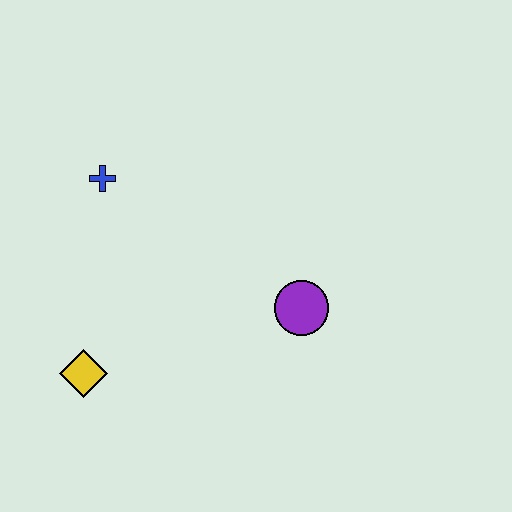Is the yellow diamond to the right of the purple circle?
No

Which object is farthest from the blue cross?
The purple circle is farthest from the blue cross.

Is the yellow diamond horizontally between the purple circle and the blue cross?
No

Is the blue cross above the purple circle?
Yes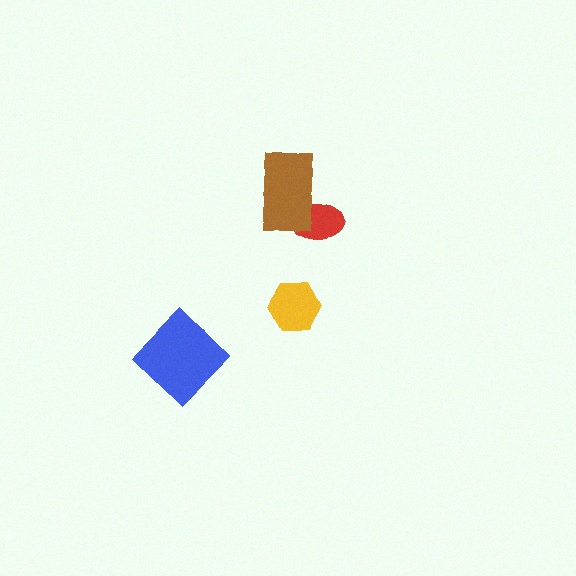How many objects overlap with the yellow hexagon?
0 objects overlap with the yellow hexagon.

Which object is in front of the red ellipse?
The brown rectangle is in front of the red ellipse.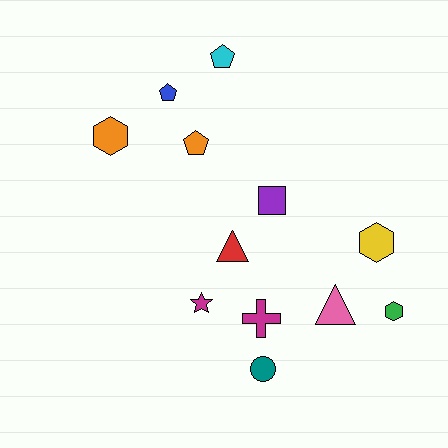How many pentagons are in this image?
There are 3 pentagons.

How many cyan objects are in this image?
There is 1 cyan object.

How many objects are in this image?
There are 12 objects.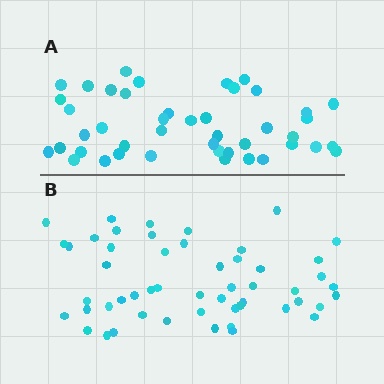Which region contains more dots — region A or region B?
Region B (the bottom region) has more dots.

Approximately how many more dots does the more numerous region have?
Region B has roughly 8 or so more dots than region A.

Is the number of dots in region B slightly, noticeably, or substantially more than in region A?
Region B has only slightly more — the two regions are fairly close. The ratio is roughly 1.2 to 1.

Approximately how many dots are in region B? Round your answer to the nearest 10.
About 50 dots. (The exact count is 52, which rounds to 50.)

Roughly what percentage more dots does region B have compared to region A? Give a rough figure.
About 20% more.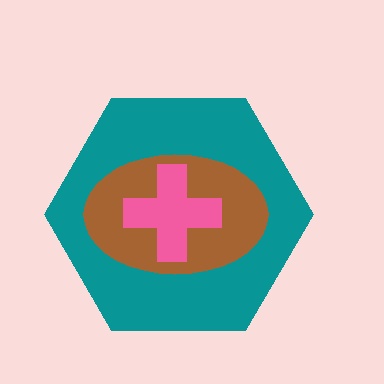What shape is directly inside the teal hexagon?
The brown ellipse.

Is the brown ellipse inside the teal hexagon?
Yes.